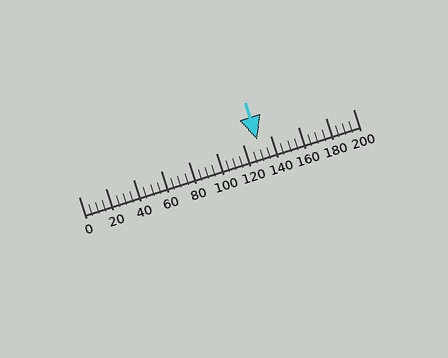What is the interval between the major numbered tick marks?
The major tick marks are spaced 20 units apart.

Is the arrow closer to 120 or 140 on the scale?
The arrow is closer to 140.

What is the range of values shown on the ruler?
The ruler shows values from 0 to 200.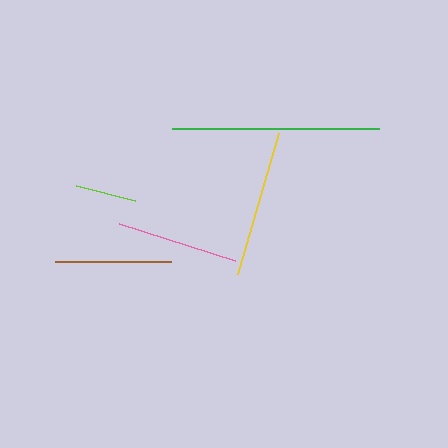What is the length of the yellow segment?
The yellow segment is approximately 147 pixels long.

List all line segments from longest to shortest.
From longest to shortest: green, yellow, pink, brown, lime.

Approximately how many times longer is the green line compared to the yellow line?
The green line is approximately 1.4 times the length of the yellow line.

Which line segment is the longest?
The green line is the longest at approximately 207 pixels.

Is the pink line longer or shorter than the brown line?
The pink line is longer than the brown line.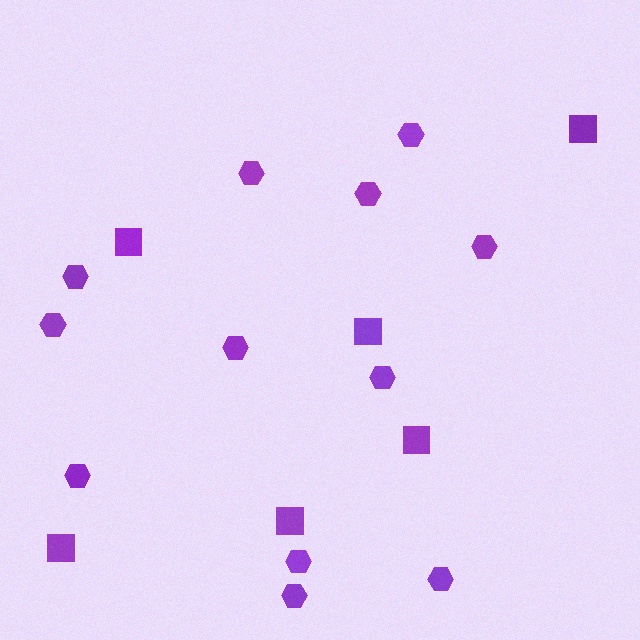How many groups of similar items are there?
There are 2 groups: one group of squares (6) and one group of hexagons (12).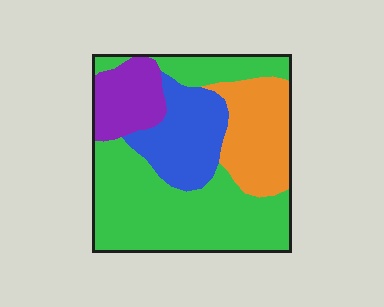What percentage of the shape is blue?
Blue covers roughly 20% of the shape.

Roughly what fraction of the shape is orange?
Orange takes up between a sixth and a third of the shape.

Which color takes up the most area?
Green, at roughly 50%.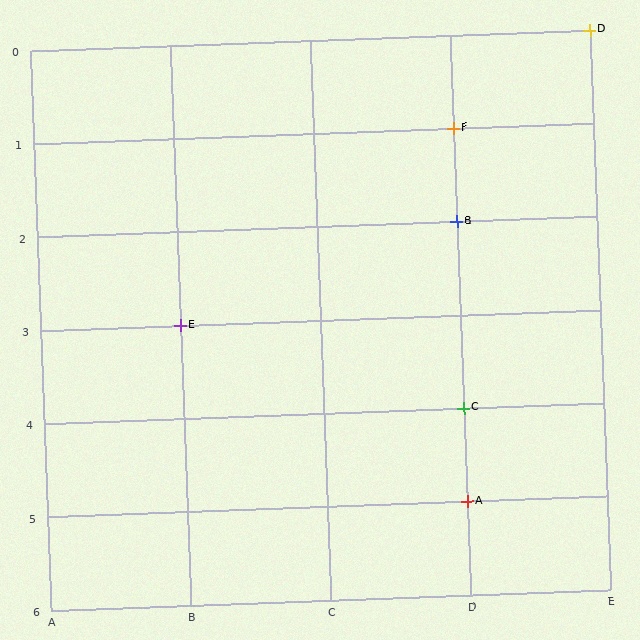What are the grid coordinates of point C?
Point C is at grid coordinates (D, 4).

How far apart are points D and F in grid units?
Points D and F are 1 column and 1 row apart (about 1.4 grid units diagonally).